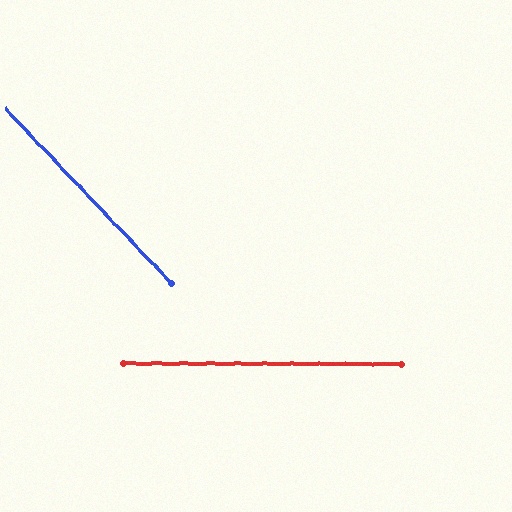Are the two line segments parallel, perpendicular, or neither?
Neither parallel nor perpendicular — they differ by about 46°.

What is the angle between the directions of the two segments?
Approximately 46 degrees.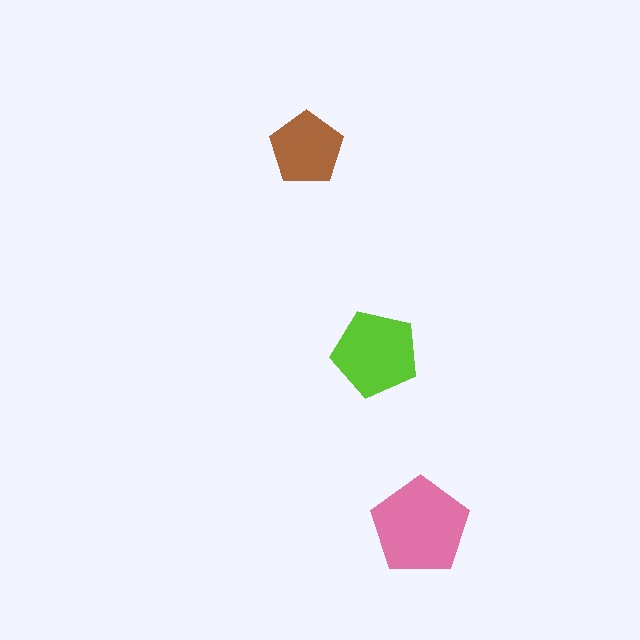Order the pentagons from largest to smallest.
the pink one, the lime one, the brown one.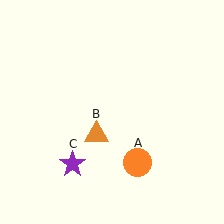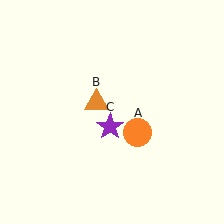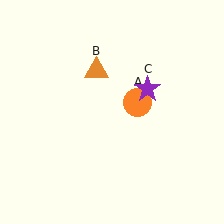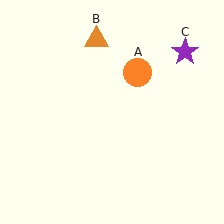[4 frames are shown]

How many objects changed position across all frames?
3 objects changed position: orange circle (object A), orange triangle (object B), purple star (object C).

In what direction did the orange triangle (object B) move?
The orange triangle (object B) moved up.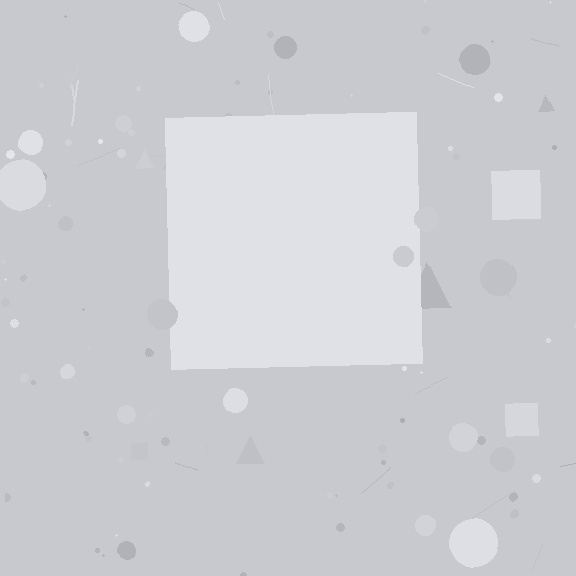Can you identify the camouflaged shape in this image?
The camouflaged shape is a square.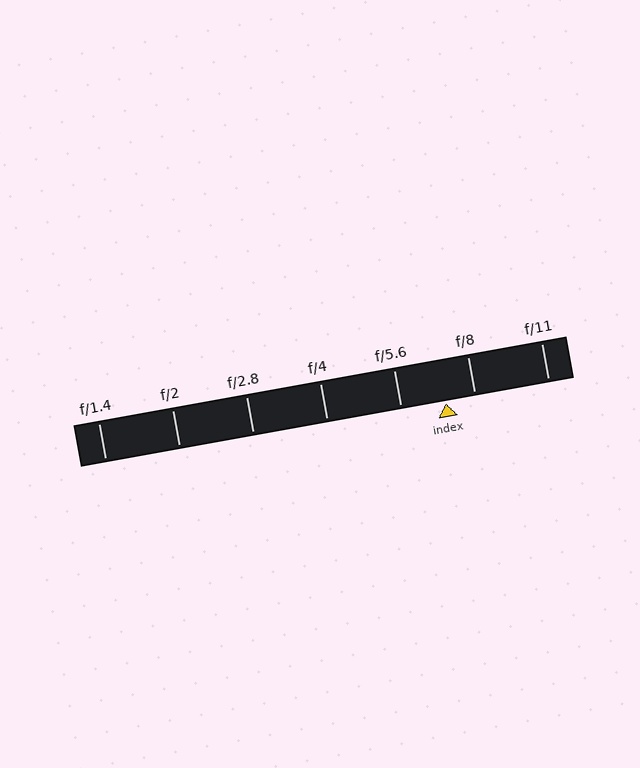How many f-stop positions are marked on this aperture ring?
There are 7 f-stop positions marked.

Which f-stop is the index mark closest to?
The index mark is closest to f/8.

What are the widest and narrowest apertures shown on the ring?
The widest aperture shown is f/1.4 and the narrowest is f/11.